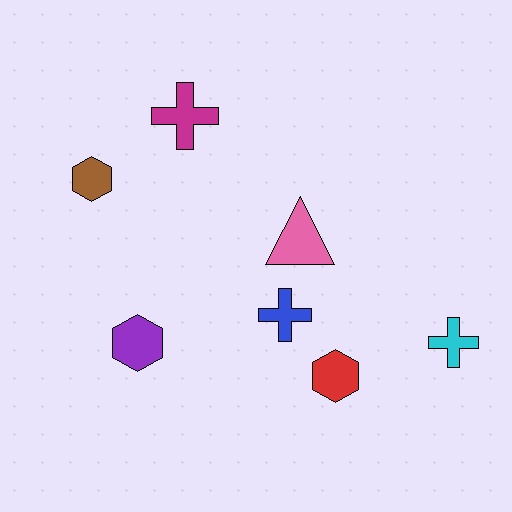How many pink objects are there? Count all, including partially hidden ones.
There is 1 pink object.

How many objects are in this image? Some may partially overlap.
There are 7 objects.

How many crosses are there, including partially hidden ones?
There are 3 crosses.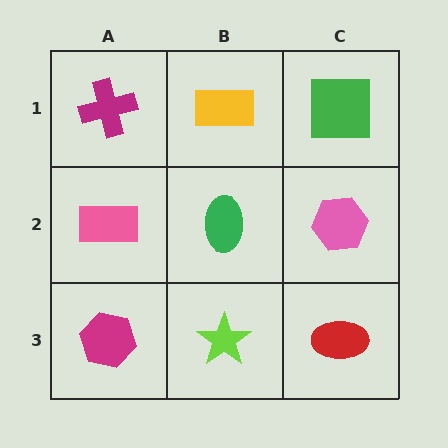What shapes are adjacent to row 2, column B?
A yellow rectangle (row 1, column B), a lime star (row 3, column B), a pink rectangle (row 2, column A), a pink hexagon (row 2, column C).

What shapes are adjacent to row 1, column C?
A pink hexagon (row 2, column C), a yellow rectangle (row 1, column B).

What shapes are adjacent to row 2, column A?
A magenta cross (row 1, column A), a magenta hexagon (row 3, column A), a green ellipse (row 2, column B).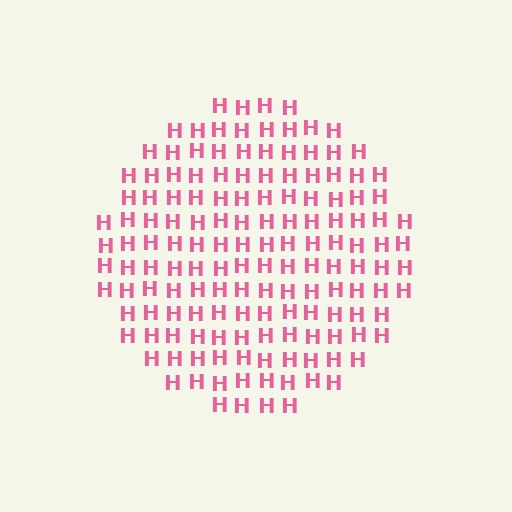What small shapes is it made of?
It is made of small letter H's.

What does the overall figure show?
The overall figure shows a circle.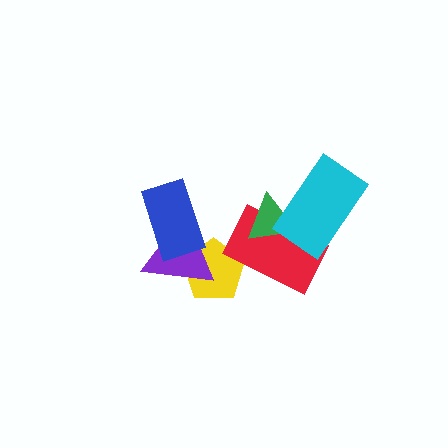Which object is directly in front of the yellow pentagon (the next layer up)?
The red rectangle is directly in front of the yellow pentagon.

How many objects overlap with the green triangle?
2 objects overlap with the green triangle.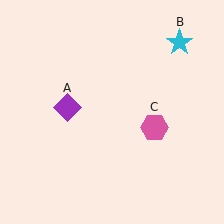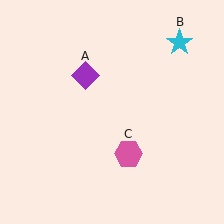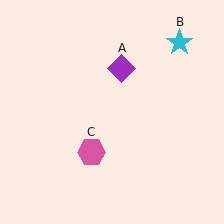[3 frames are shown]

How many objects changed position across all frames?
2 objects changed position: purple diamond (object A), pink hexagon (object C).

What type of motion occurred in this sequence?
The purple diamond (object A), pink hexagon (object C) rotated clockwise around the center of the scene.